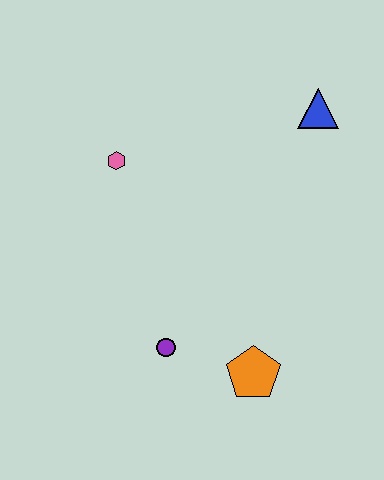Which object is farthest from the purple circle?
The blue triangle is farthest from the purple circle.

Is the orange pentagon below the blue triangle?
Yes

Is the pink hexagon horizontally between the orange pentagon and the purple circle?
No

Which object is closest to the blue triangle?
The pink hexagon is closest to the blue triangle.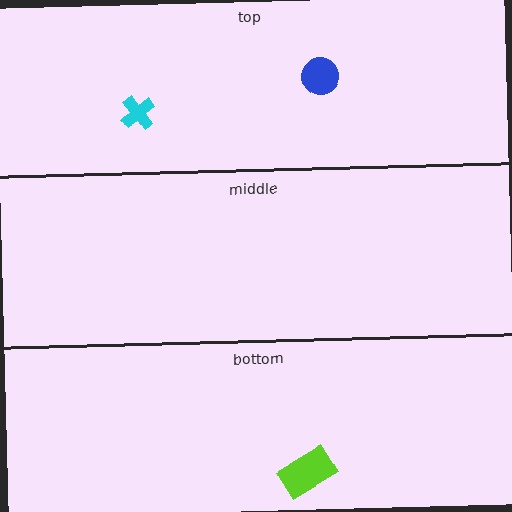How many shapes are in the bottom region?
1.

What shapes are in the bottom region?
The lime rectangle.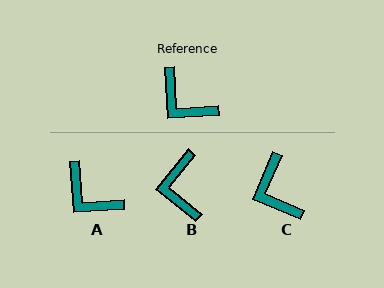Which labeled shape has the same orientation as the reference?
A.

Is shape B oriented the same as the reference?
No, it is off by about 43 degrees.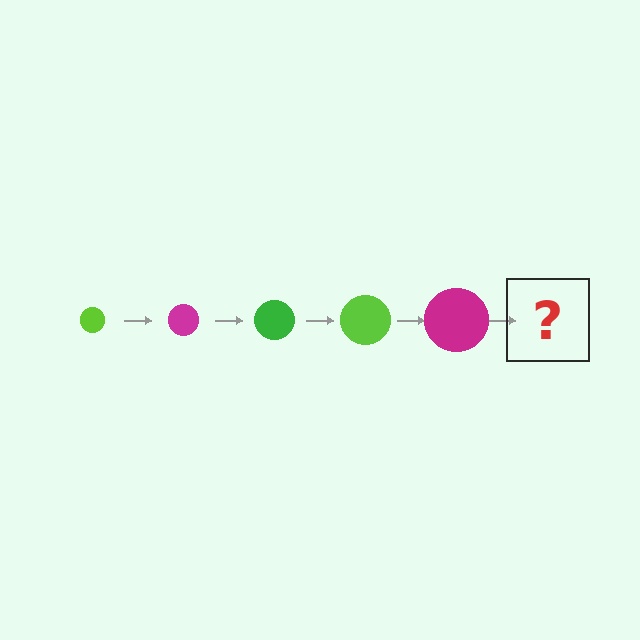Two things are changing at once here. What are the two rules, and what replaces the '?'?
The two rules are that the circle grows larger each step and the color cycles through lime, magenta, and green. The '?' should be a green circle, larger than the previous one.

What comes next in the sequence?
The next element should be a green circle, larger than the previous one.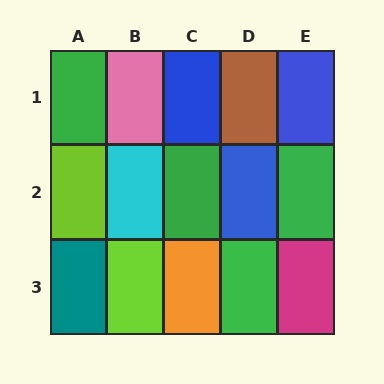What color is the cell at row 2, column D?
Blue.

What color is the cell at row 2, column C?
Green.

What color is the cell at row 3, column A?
Teal.